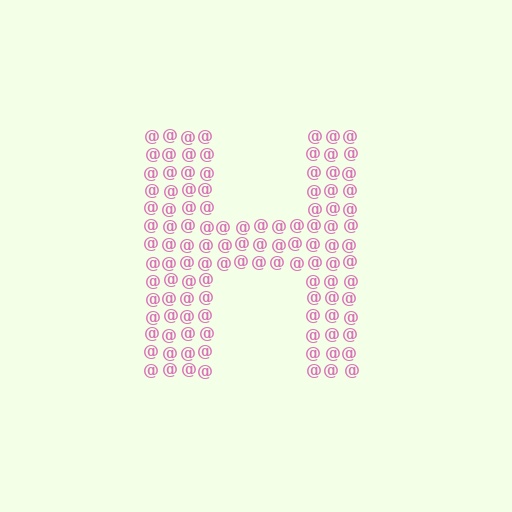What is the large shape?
The large shape is the letter H.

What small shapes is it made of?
It is made of small at signs.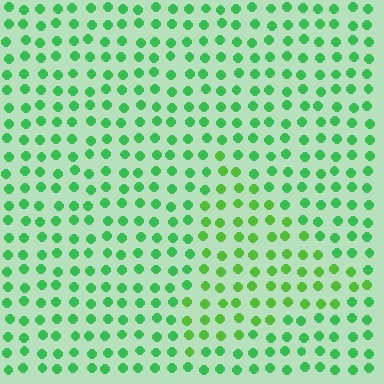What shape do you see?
I see a triangle.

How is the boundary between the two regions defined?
The boundary is defined purely by a slight shift in hue (about 25 degrees). Spacing, size, and orientation are identical on both sides.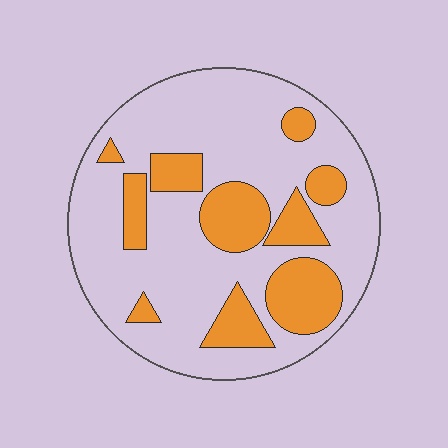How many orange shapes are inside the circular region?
10.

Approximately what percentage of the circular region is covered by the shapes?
Approximately 25%.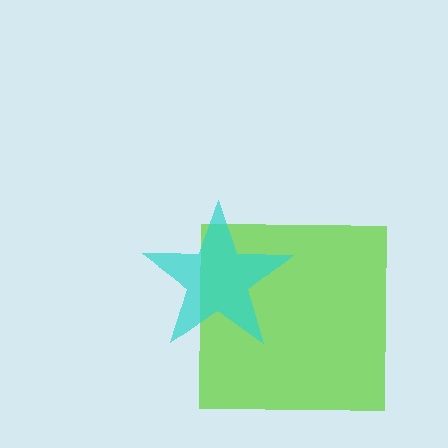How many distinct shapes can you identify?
There are 2 distinct shapes: a lime square, a cyan star.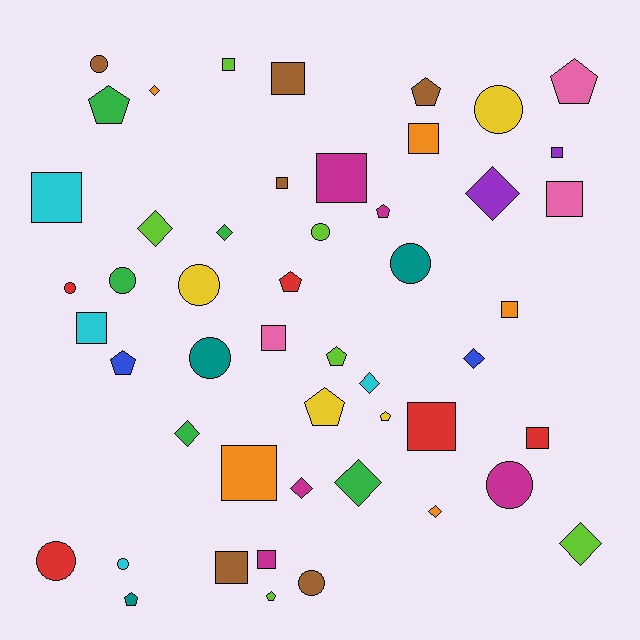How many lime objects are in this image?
There are 6 lime objects.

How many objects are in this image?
There are 50 objects.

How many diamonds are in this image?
There are 11 diamonds.